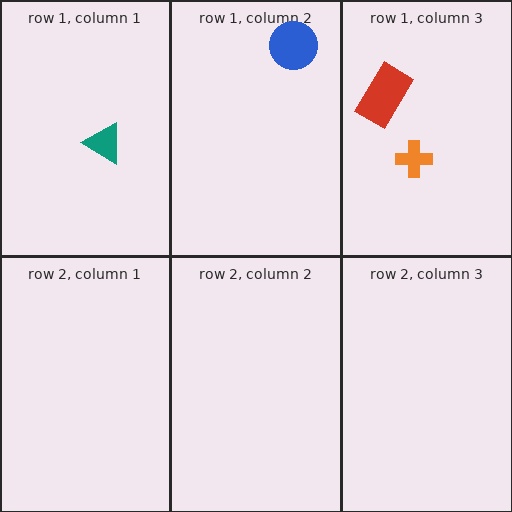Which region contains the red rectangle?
The row 1, column 3 region.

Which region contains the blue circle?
The row 1, column 2 region.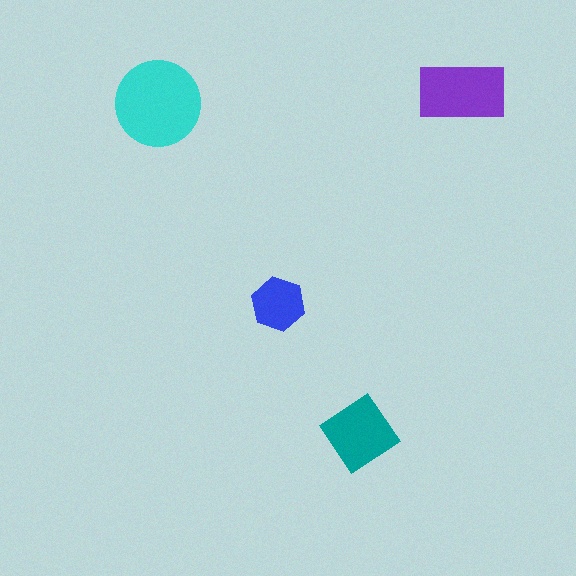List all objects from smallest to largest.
The blue hexagon, the teal diamond, the purple rectangle, the cyan circle.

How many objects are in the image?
There are 4 objects in the image.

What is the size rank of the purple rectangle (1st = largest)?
2nd.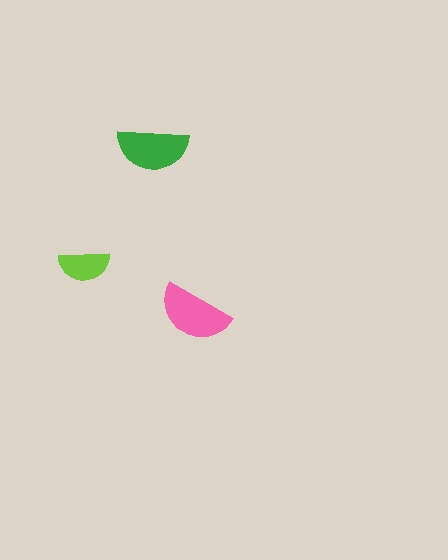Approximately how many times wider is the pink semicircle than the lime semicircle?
About 1.5 times wider.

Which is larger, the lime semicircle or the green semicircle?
The green one.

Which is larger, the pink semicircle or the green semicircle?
The pink one.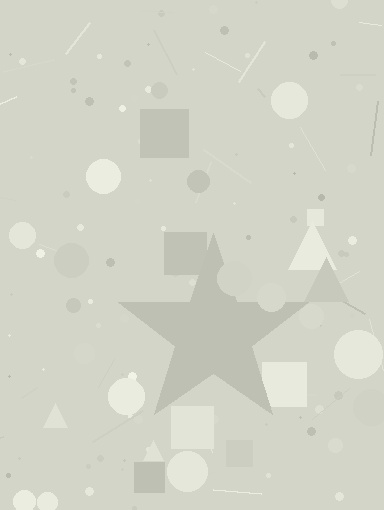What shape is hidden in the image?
A star is hidden in the image.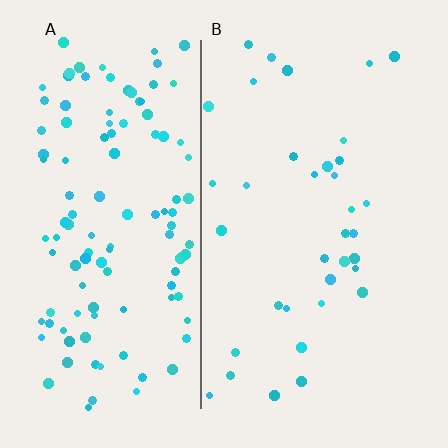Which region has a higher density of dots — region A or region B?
A (the left).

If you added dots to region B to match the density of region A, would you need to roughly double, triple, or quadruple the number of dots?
Approximately triple.